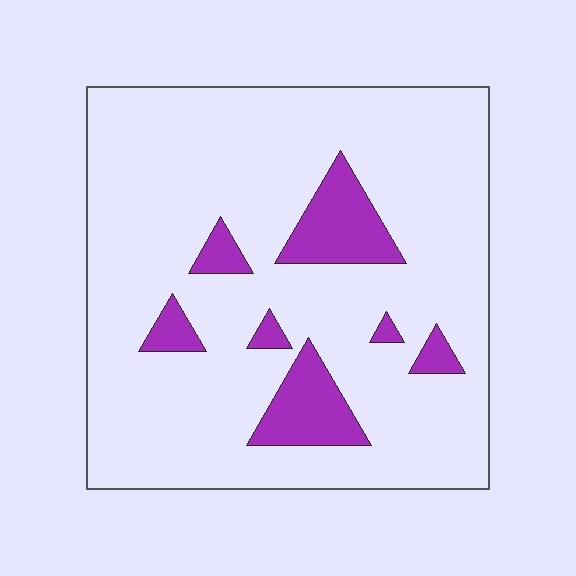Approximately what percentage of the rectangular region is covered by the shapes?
Approximately 15%.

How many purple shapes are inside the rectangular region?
7.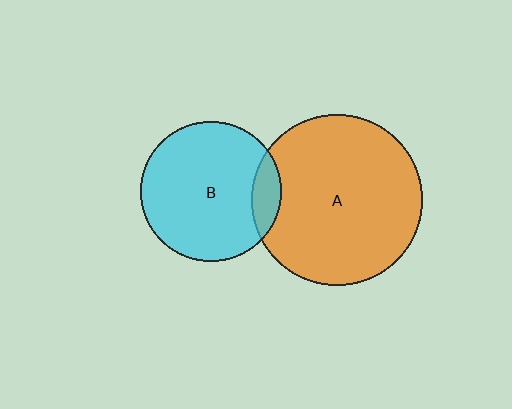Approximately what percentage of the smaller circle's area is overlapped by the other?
Approximately 10%.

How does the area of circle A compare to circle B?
Approximately 1.5 times.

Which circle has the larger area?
Circle A (orange).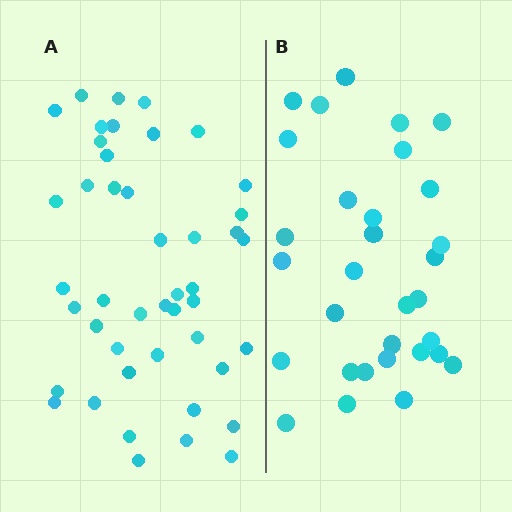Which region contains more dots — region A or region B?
Region A (the left region) has more dots.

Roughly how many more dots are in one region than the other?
Region A has approximately 15 more dots than region B.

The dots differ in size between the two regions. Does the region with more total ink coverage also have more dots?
No. Region B has more total ink coverage because its dots are larger, but region A actually contains more individual dots. Total area can be misleading — the number of items is what matters here.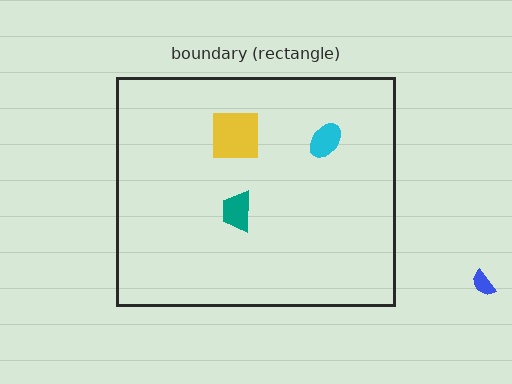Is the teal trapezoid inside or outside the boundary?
Inside.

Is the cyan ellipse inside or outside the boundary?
Inside.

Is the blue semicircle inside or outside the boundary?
Outside.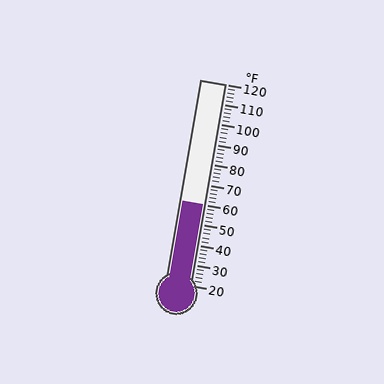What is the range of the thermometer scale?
The thermometer scale ranges from 20°F to 120°F.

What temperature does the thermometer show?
The thermometer shows approximately 60°F.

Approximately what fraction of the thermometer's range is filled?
The thermometer is filled to approximately 40% of its range.